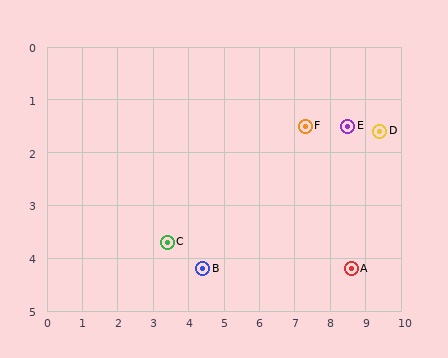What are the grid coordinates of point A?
Point A is at approximately (8.6, 4.2).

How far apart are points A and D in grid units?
Points A and D are about 2.7 grid units apart.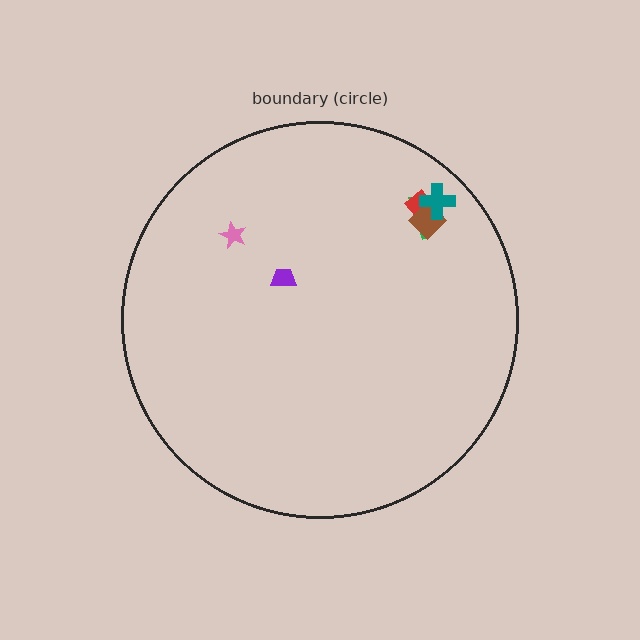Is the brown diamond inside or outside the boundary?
Inside.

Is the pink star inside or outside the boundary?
Inside.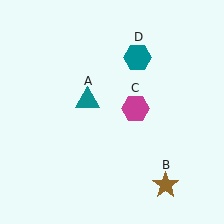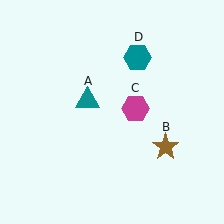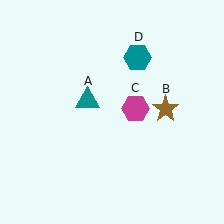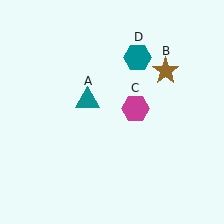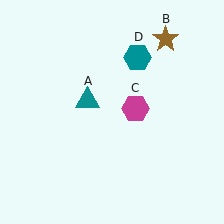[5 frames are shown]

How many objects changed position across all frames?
1 object changed position: brown star (object B).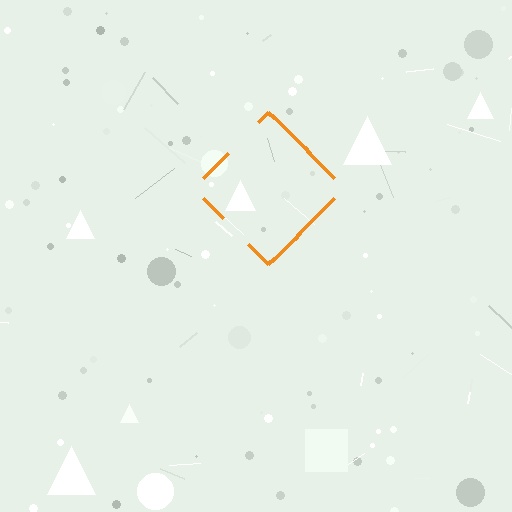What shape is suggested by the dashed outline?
The dashed outline suggests a diamond.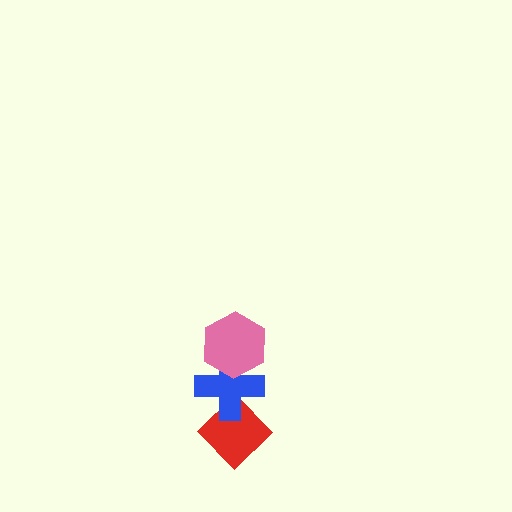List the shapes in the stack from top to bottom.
From top to bottom: the pink hexagon, the blue cross, the red diamond.